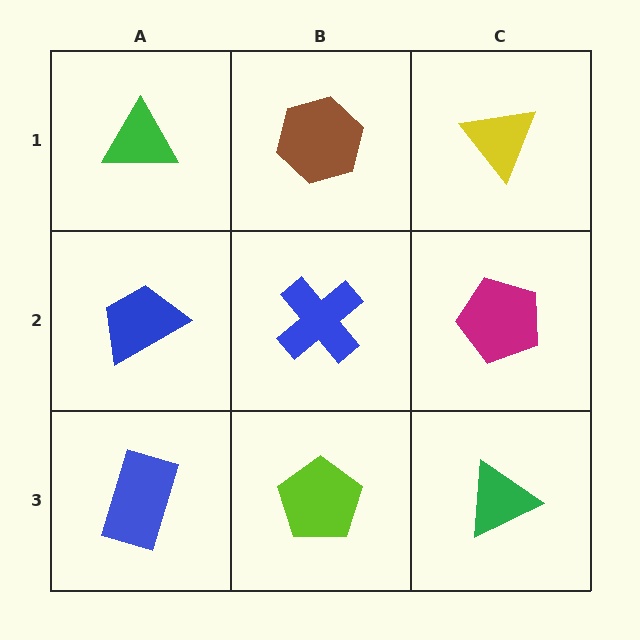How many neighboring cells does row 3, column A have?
2.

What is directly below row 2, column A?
A blue rectangle.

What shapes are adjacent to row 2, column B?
A brown hexagon (row 1, column B), a lime pentagon (row 3, column B), a blue trapezoid (row 2, column A), a magenta pentagon (row 2, column C).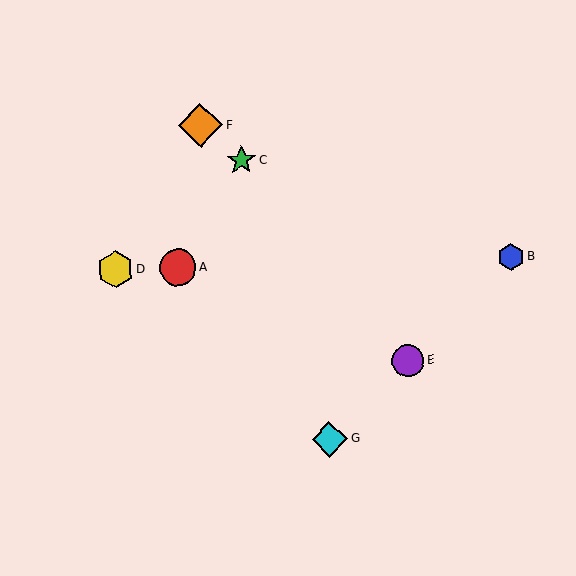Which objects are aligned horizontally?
Objects A, B, D are aligned horizontally.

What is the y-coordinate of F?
Object F is at y≈125.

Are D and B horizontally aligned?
Yes, both are at y≈269.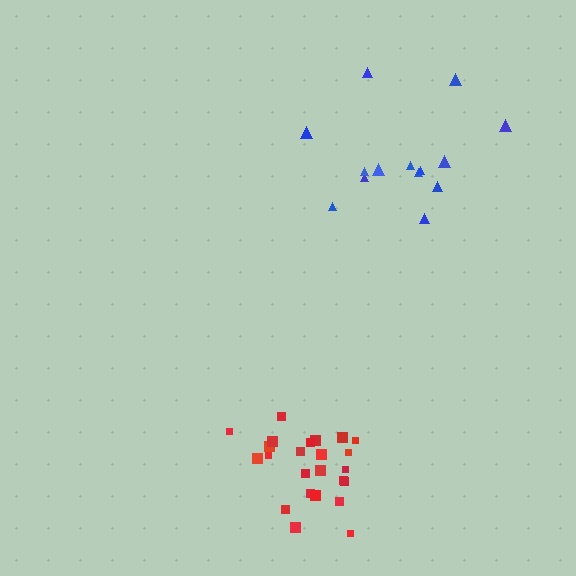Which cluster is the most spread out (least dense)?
Blue.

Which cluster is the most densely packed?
Red.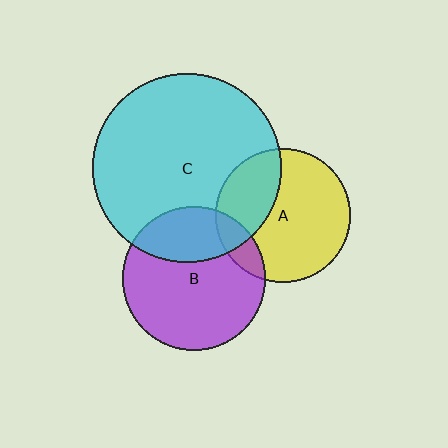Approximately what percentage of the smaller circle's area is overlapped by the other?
Approximately 30%.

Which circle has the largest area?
Circle C (cyan).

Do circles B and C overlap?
Yes.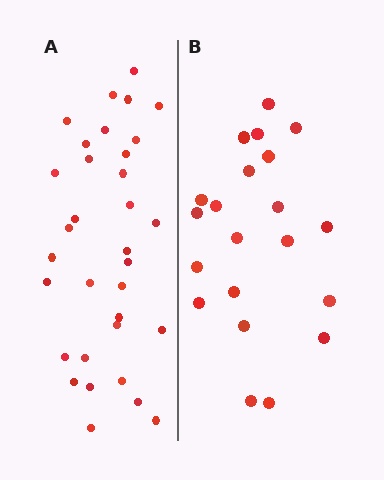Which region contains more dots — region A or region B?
Region A (the left region) has more dots.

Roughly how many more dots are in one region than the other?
Region A has roughly 12 or so more dots than region B.